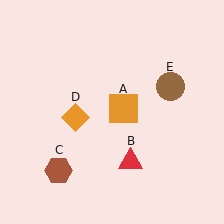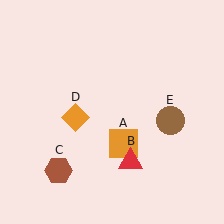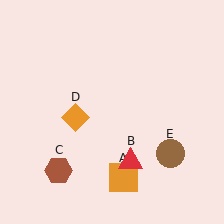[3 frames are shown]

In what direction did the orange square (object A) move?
The orange square (object A) moved down.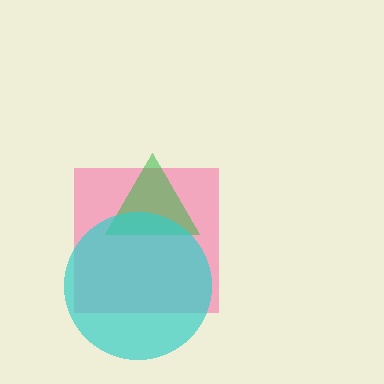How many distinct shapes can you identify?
There are 3 distinct shapes: a pink square, a green triangle, a cyan circle.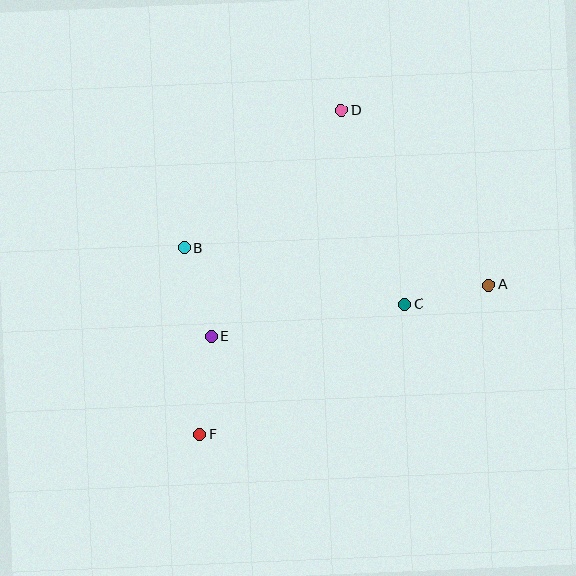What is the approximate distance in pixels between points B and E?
The distance between B and E is approximately 92 pixels.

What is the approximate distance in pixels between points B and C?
The distance between B and C is approximately 227 pixels.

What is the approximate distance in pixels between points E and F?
The distance between E and F is approximately 99 pixels.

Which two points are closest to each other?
Points A and C are closest to each other.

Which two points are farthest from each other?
Points D and F are farthest from each other.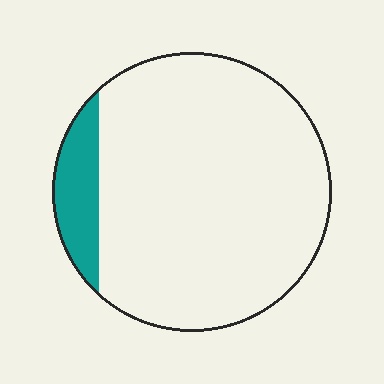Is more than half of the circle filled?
No.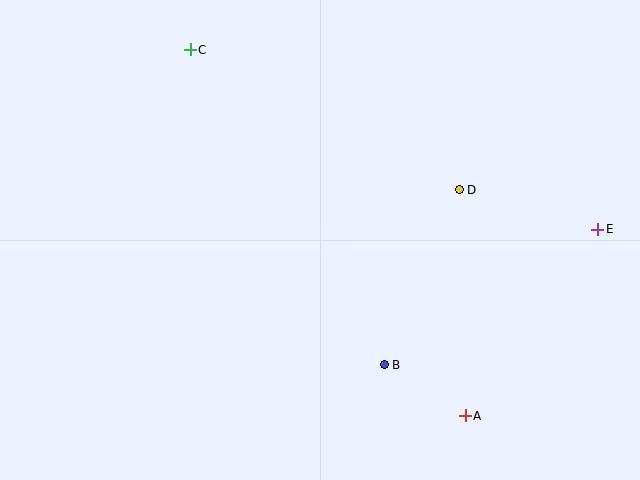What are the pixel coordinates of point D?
Point D is at (459, 190).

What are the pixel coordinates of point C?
Point C is at (190, 50).